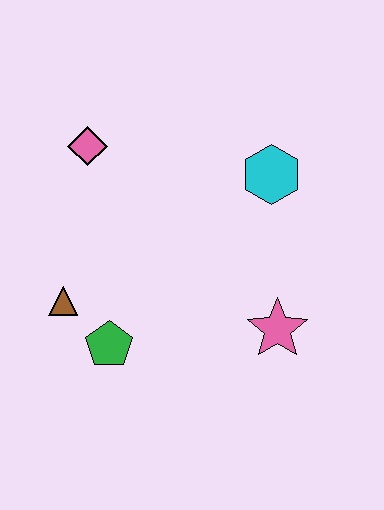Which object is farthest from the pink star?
The pink diamond is farthest from the pink star.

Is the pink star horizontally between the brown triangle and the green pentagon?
No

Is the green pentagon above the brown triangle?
No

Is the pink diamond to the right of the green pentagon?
No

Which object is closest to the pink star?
The cyan hexagon is closest to the pink star.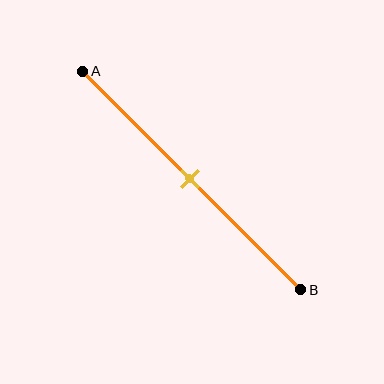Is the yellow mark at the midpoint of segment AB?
Yes, the mark is approximately at the midpoint.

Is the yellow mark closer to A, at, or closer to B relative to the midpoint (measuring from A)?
The yellow mark is approximately at the midpoint of segment AB.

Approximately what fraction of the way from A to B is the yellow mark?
The yellow mark is approximately 50% of the way from A to B.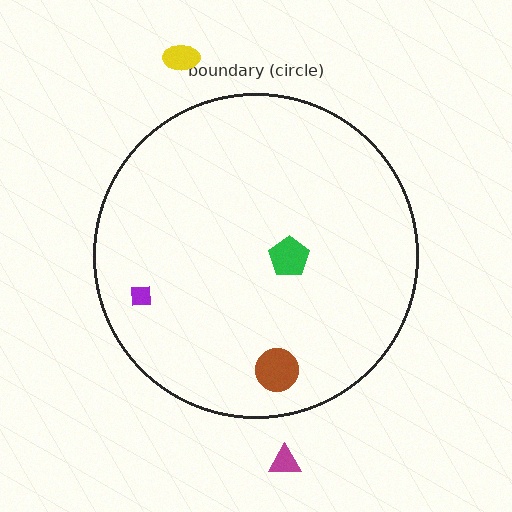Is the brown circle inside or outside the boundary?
Inside.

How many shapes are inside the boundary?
3 inside, 2 outside.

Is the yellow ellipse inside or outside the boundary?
Outside.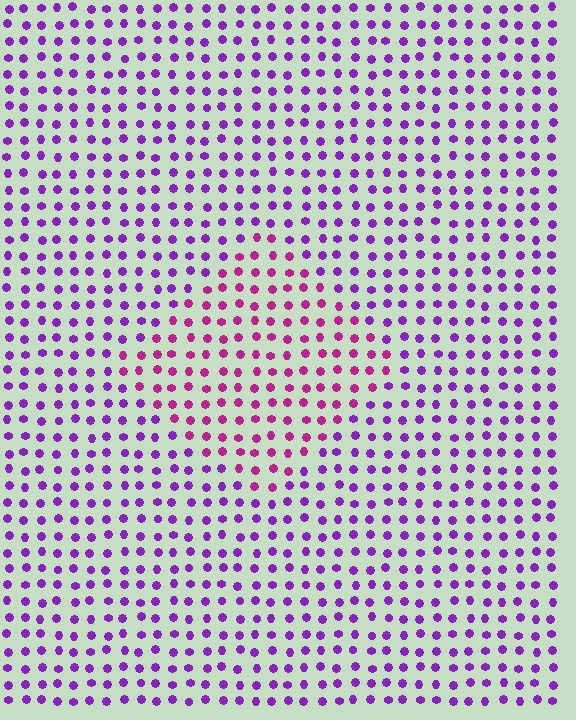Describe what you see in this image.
The image is filled with small purple elements in a uniform arrangement. A diamond-shaped region is visible where the elements are tinted to a slightly different hue, forming a subtle color boundary.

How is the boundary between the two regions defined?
The boundary is defined purely by a slight shift in hue (about 37 degrees). Spacing, size, and orientation are identical on both sides.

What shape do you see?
I see a diamond.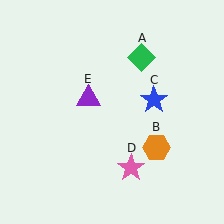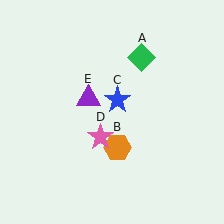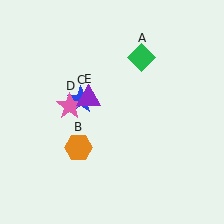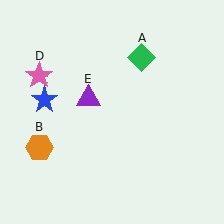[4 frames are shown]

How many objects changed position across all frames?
3 objects changed position: orange hexagon (object B), blue star (object C), pink star (object D).